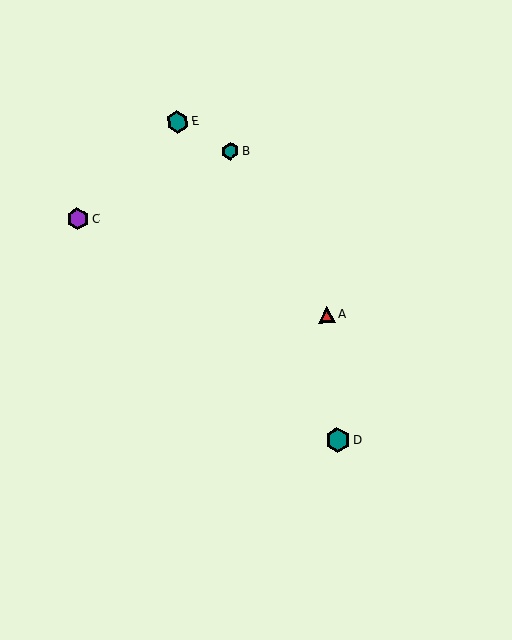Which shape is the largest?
The teal hexagon (labeled D) is the largest.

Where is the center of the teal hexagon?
The center of the teal hexagon is at (177, 121).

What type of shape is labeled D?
Shape D is a teal hexagon.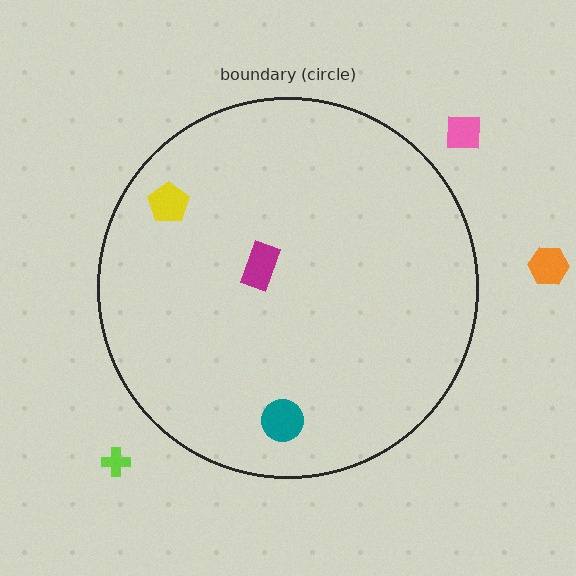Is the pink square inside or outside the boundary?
Outside.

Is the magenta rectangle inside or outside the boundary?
Inside.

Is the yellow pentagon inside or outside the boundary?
Inside.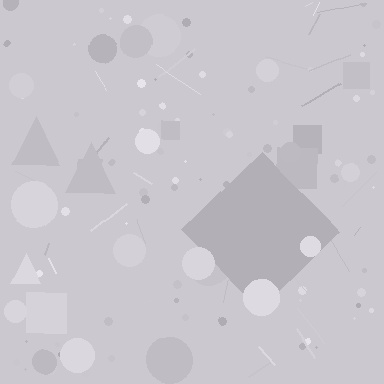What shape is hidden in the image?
A diamond is hidden in the image.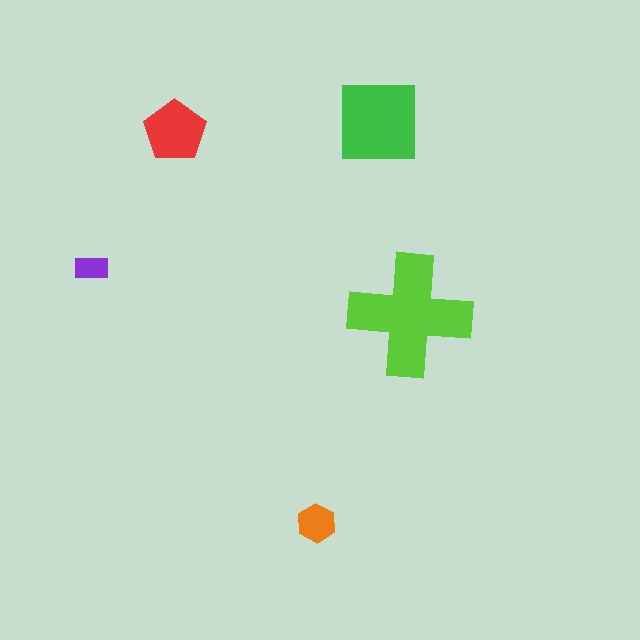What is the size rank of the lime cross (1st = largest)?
1st.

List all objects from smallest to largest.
The purple rectangle, the orange hexagon, the red pentagon, the green square, the lime cross.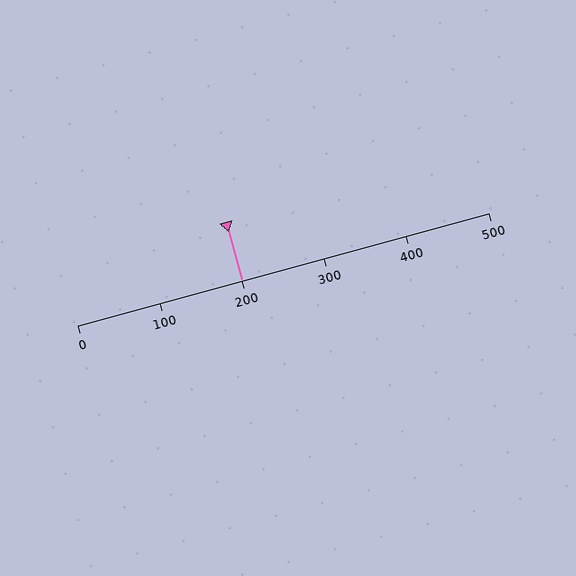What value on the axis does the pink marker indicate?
The marker indicates approximately 200.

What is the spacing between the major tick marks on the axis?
The major ticks are spaced 100 apart.